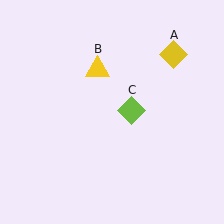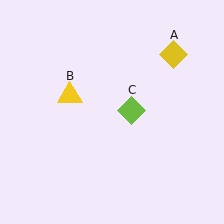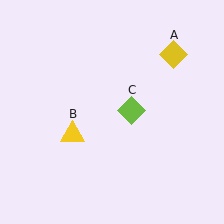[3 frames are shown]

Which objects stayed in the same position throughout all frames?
Yellow diamond (object A) and lime diamond (object C) remained stationary.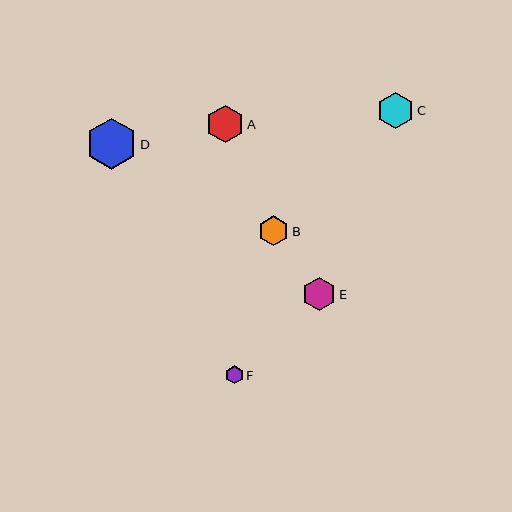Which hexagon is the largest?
Hexagon D is the largest with a size of approximately 51 pixels.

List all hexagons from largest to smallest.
From largest to smallest: D, A, C, E, B, F.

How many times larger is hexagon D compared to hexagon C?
Hexagon D is approximately 1.4 times the size of hexagon C.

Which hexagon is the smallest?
Hexagon F is the smallest with a size of approximately 18 pixels.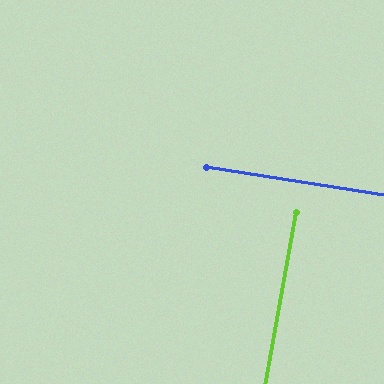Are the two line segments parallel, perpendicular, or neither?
Perpendicular — they meet at approximately 89°.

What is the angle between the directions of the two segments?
Approximately 89 degrees.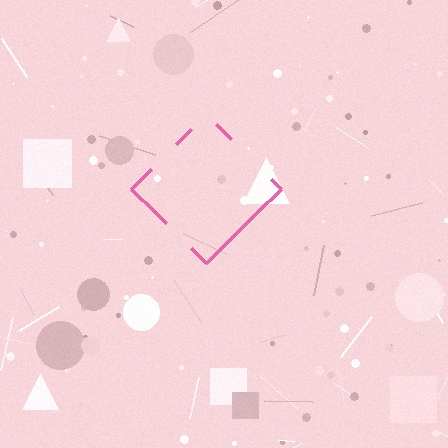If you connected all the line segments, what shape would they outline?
They would outline a diamond.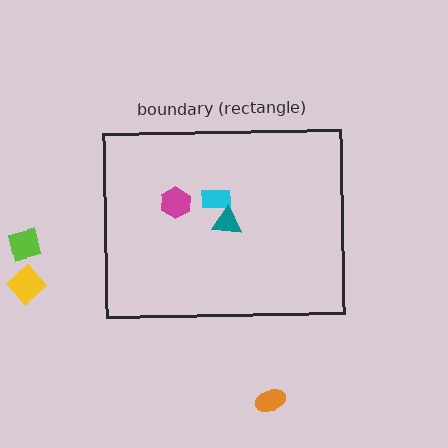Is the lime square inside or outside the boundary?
Outside.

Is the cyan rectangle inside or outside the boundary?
Inside.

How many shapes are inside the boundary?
3 inside, 3 outside.